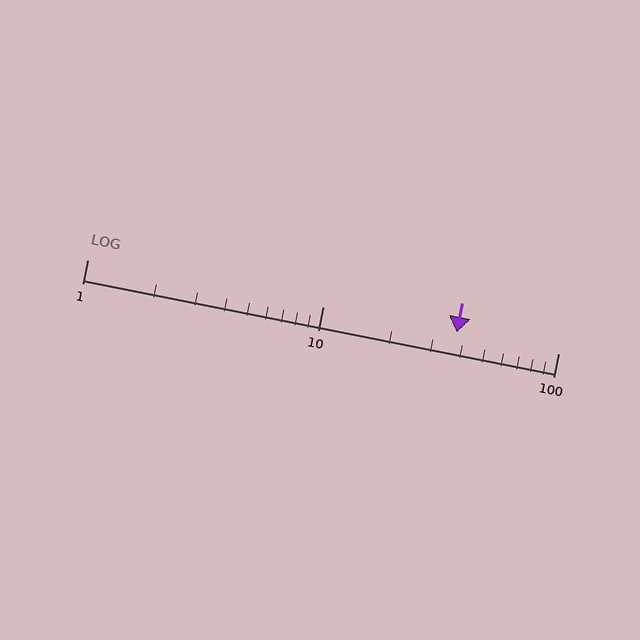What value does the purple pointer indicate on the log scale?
The pointer indicates approximately 37.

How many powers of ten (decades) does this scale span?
The scale spans 2 decades, from 1 to 100.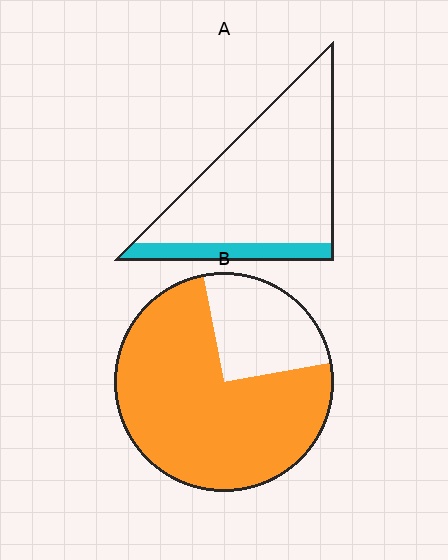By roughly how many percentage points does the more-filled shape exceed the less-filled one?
By roughly 60 percentage points (B over A).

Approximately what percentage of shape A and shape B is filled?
A is approximately 15% and B is approximately 75%.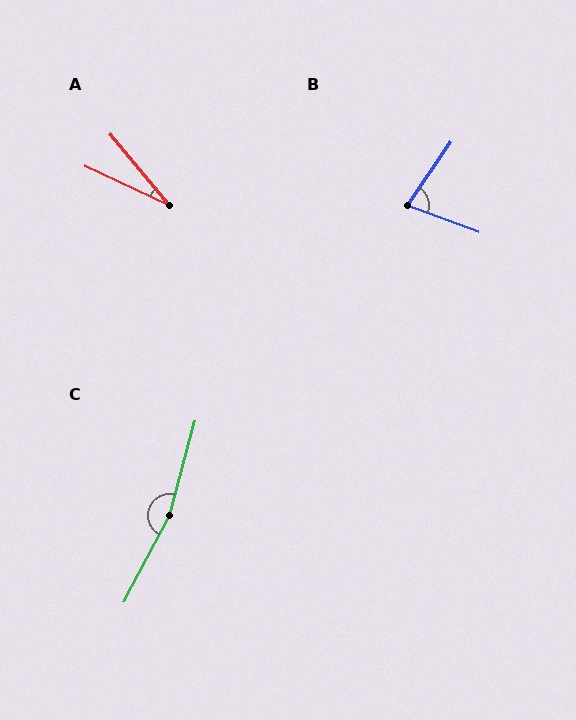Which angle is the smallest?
A, at approximately 25 degrees.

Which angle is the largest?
C, at approximately 167 degrees.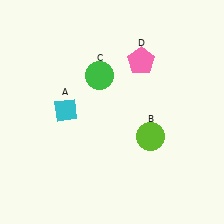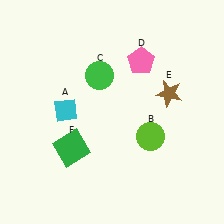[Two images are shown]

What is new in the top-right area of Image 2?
A brown star (E) was added in the top-right area of Image 2.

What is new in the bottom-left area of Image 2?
A green square (F) was added in the bottom-left area of Image 2.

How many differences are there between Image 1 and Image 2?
There are 2 differences between the two images.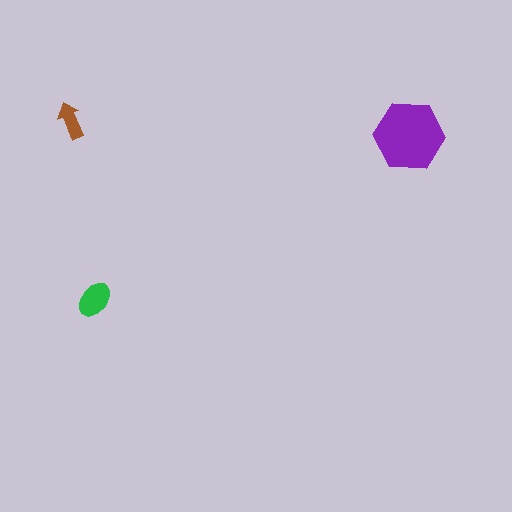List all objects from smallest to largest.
The brown arrow, the green ellipse, the purple hexagon.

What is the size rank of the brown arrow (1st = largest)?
3rd.